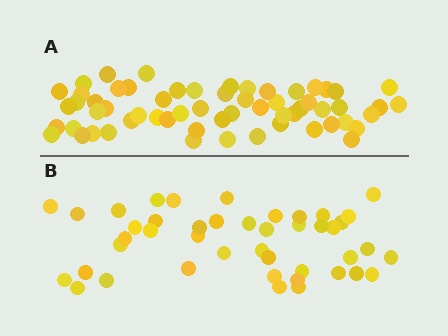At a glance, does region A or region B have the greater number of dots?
Region A (the top region) has more dots.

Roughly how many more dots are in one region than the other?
Region A has approximately 15 more dots than region B.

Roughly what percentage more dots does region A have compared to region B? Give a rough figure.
About 35% more.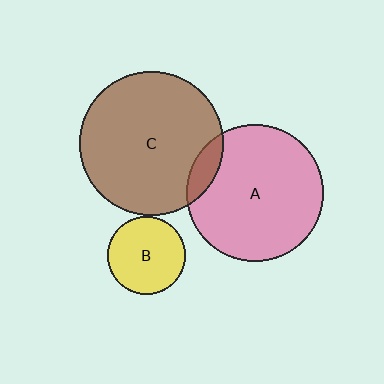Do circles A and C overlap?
Yes.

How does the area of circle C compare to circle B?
Approximately 3.4 times.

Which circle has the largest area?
Circle C (brown).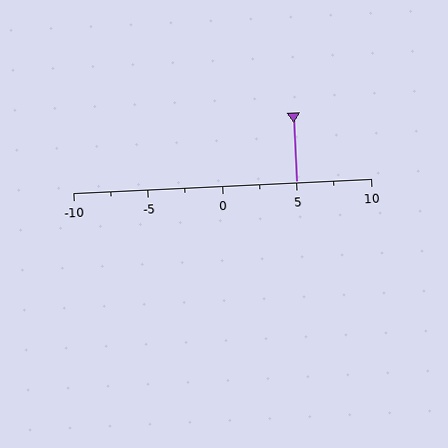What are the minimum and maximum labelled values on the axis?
The axis runs from -10 to 10.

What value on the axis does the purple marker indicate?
The marker indicates approximately 5.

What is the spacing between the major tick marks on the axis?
The major ticks are spaced 5 apart.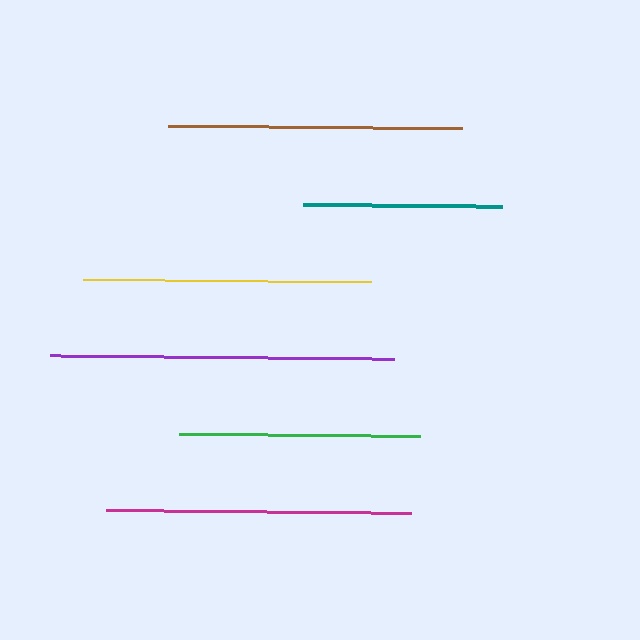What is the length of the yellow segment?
The yellow segment is approximately 288 pixels long.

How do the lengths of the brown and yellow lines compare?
The brown and yellow lines are approximately the same length.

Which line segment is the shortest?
The teal line is the shortest at approximately 198 pixels.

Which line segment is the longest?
The purple line is the longest at approximately 343 pixels.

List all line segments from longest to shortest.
From longest to shortest: purple, magenta, brown, yellow, green, teal.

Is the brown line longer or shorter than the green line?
The brown line is longer than the green line.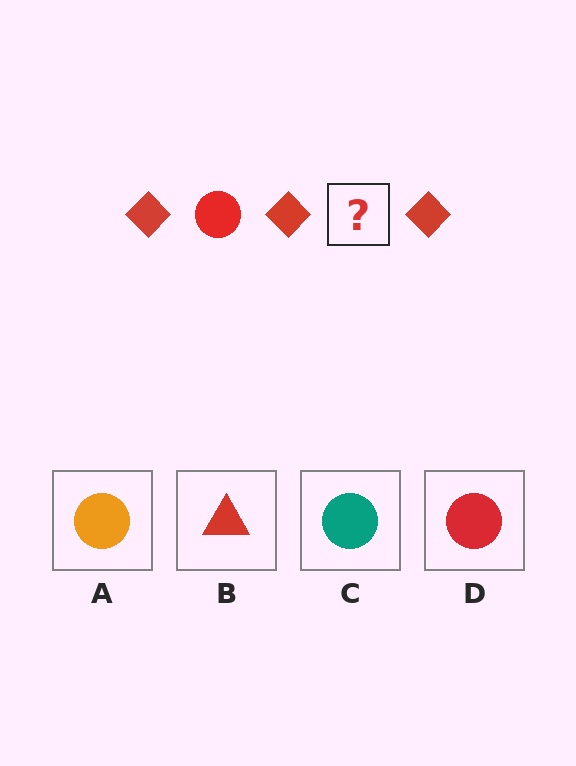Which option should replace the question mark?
Option D.